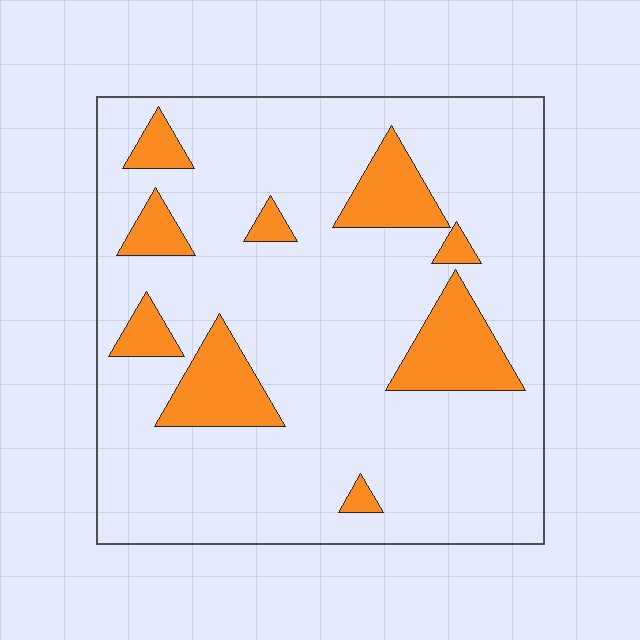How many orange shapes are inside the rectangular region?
9.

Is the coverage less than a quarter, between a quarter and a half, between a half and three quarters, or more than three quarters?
Less than a quarter.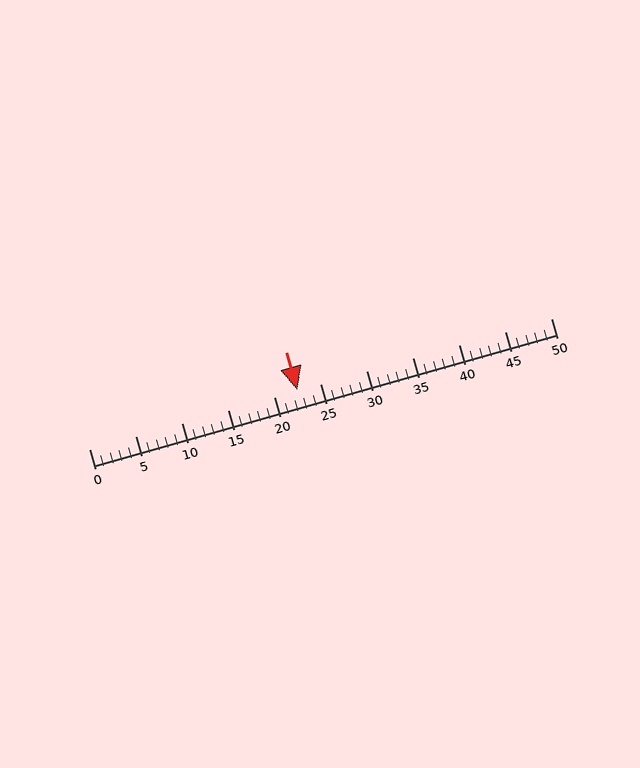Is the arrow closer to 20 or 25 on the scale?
The arrow is closer to 25.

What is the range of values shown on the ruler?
The ruler shows values from 0 to 50.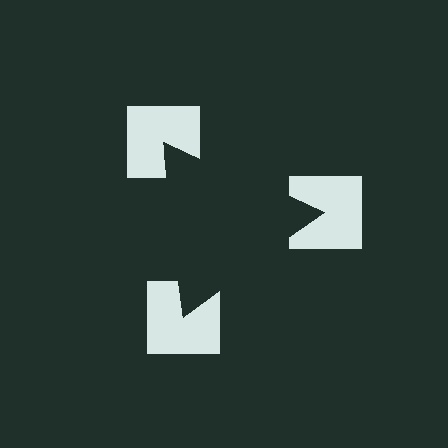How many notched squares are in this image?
There are 3 — one at each vertex of the illusory triangle.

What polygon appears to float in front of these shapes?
An illusory triangle — its edges are inferred from the aligned wedge cuts in the notched squares, not physically drawn.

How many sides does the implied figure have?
3 sides.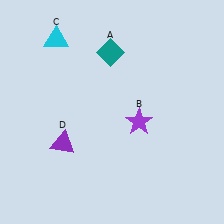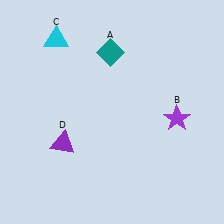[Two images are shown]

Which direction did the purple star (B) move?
The purple star (B) moved right.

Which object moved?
The purple star (B) moved right.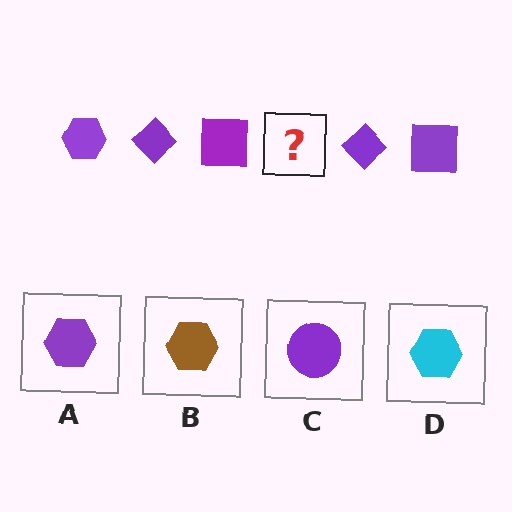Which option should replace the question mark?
Option A.